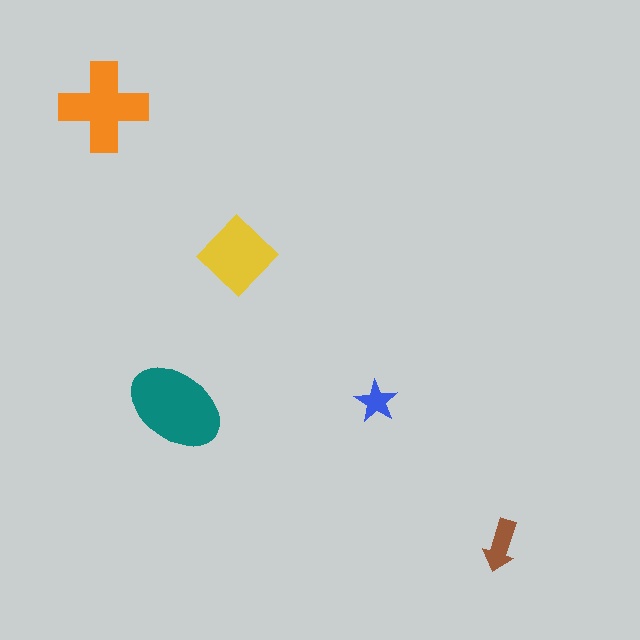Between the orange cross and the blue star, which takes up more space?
The orange cross.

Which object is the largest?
The teal ellipse.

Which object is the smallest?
The blue star.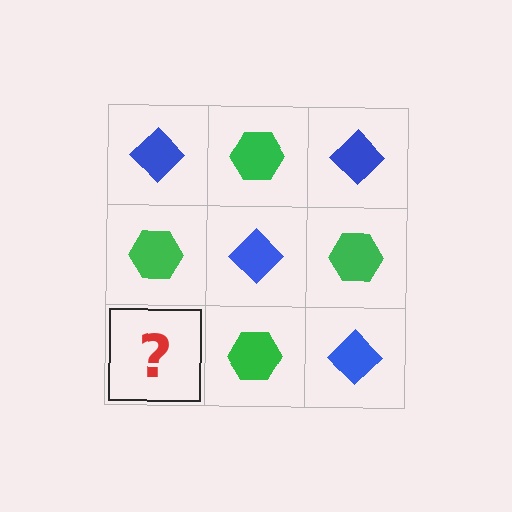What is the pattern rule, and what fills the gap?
The rule is that it alternates blue diamond and green hexagon in a checkerboard pattern. The gap should be filled with a blue diamond.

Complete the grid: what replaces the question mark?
The question mark should be replaced with a blue diamond.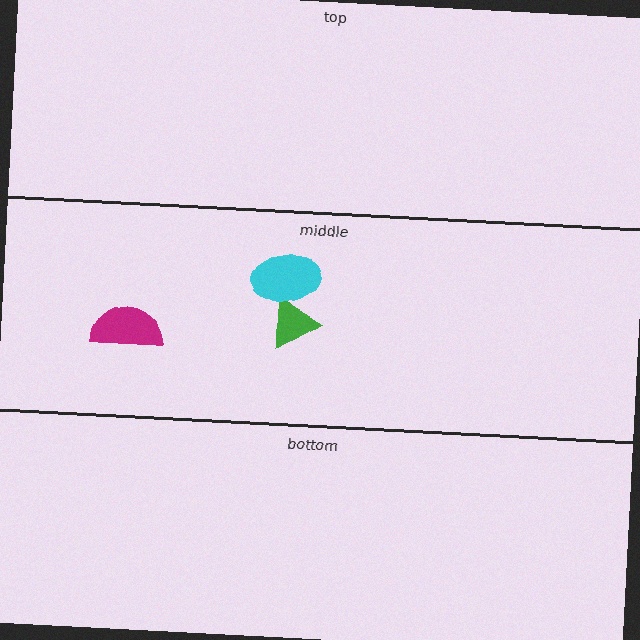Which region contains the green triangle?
The middle region.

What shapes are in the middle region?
The green triangle, the magenta semicircle, the cyan ellipse.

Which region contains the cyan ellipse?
The middle region.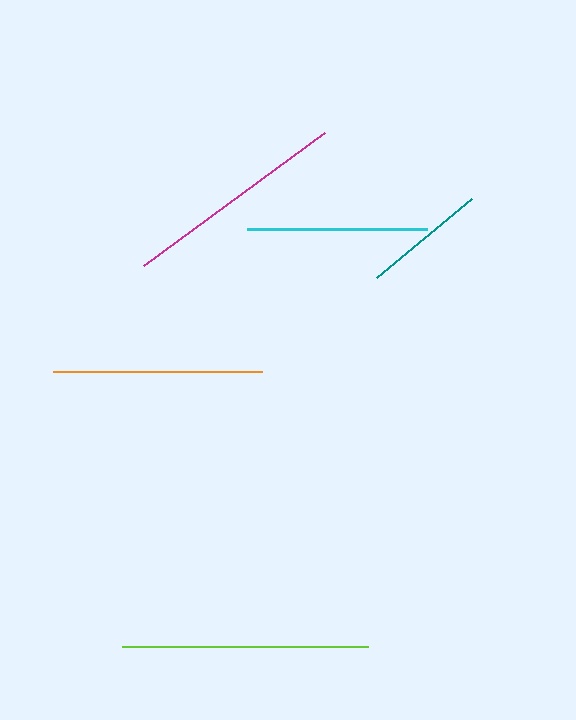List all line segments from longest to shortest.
From longest to shortest: lime, magenta, orange, cyan, teal.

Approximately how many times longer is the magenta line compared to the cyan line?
The magenta line is approximately 1.3 times the length of the cyan line.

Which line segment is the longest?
The lime line is the longest at approximately 246 pixels.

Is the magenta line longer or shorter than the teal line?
The magenta line is longer than the teal line.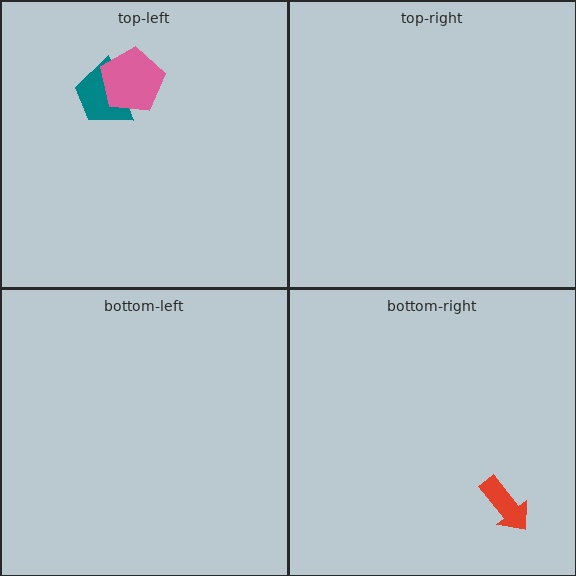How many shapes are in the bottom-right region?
1.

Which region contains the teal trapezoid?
The top-left region.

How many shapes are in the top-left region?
2.